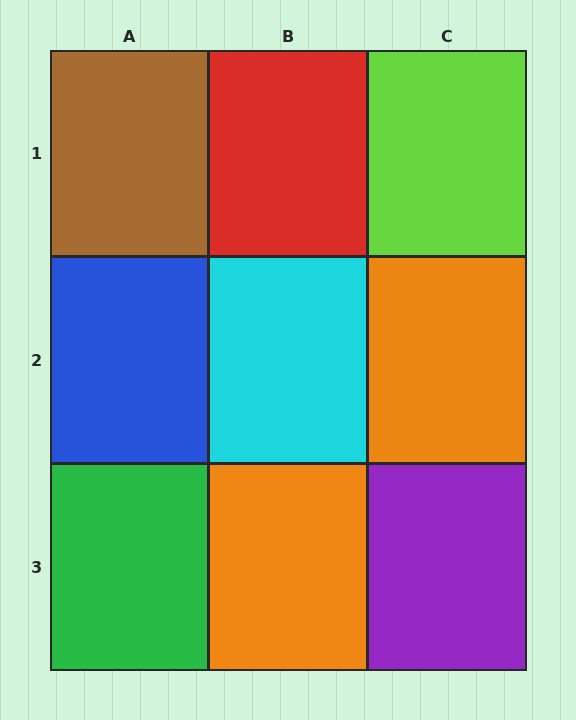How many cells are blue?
1 cell is blue.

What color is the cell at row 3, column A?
Green.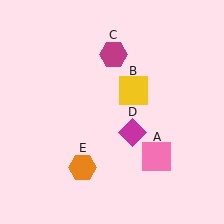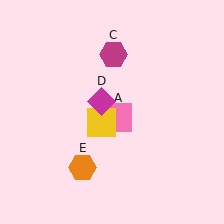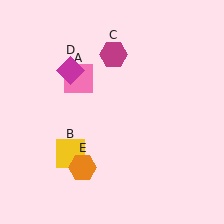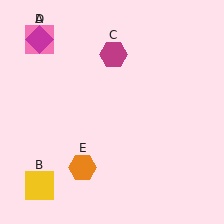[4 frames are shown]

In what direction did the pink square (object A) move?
The pink square (object A) moved up and to the left.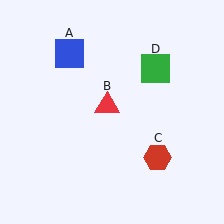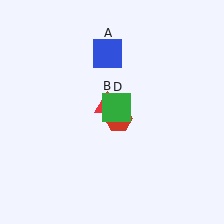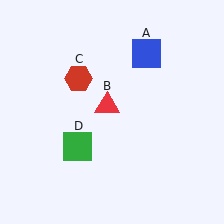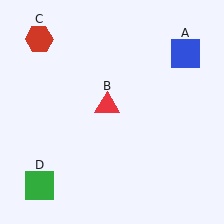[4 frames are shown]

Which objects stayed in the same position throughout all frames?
Red triangle (object B) remained stationary.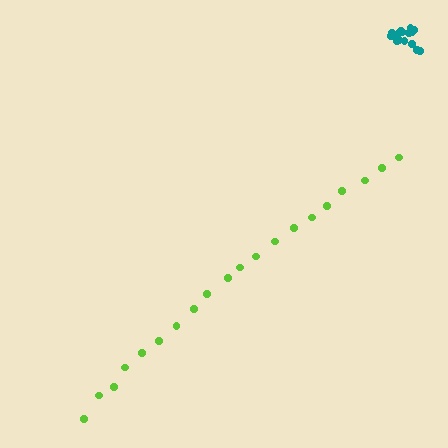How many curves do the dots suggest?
There are 2 distinct paths.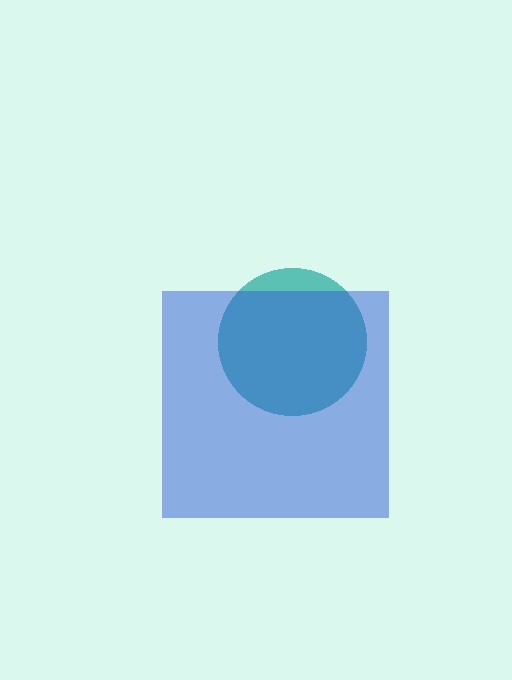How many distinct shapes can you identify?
There are 2 distinct shapes: a teal circle, a blue square.